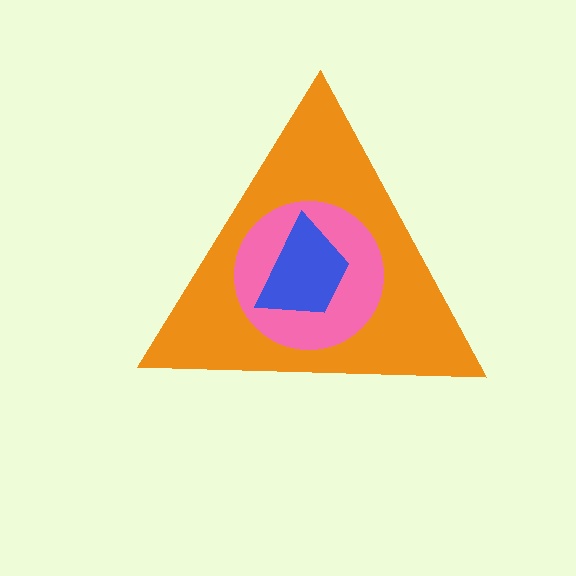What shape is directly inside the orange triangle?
The pink circle.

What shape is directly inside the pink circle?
The blue trapezoid.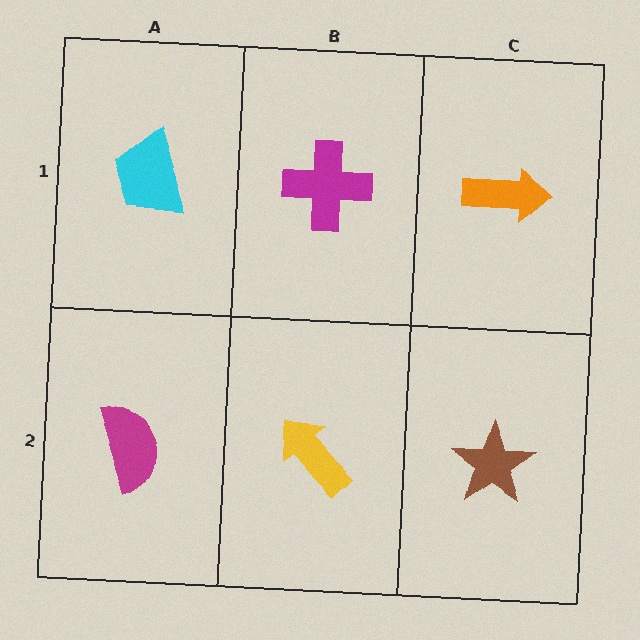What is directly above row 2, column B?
A magenta cross.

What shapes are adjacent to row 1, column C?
A brown star (row 2, column C), a magenta cross (row 1, column B).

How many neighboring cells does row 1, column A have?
2.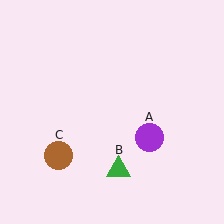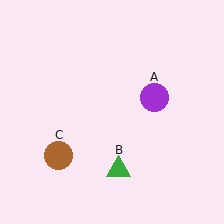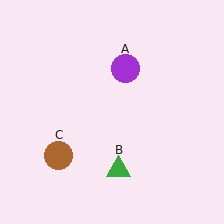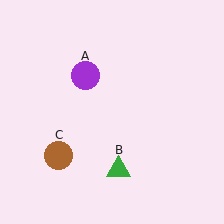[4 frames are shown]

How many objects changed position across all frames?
1 object changed position: purple circle (object A).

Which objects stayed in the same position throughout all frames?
Green triangle (object B) and brown circle (object C) remained stationary.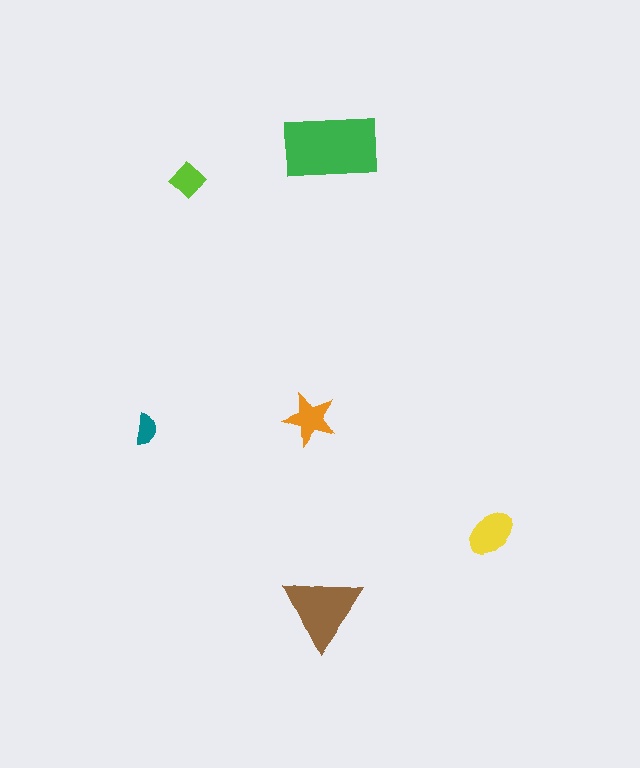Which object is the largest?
The green rectangle.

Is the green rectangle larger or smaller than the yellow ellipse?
Larger.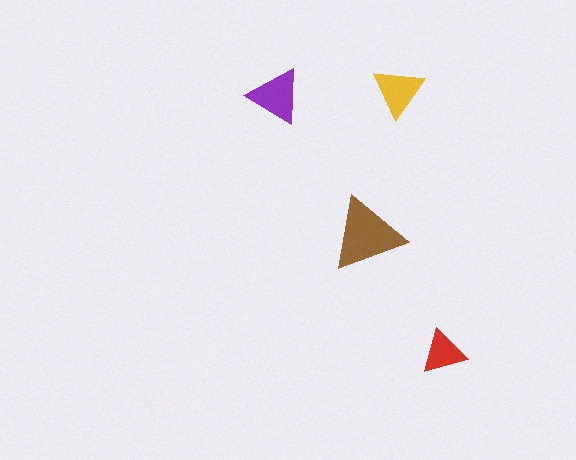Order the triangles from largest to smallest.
the brown one, the purple one, the yellow one, the red one.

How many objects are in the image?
There are 4 objects in the image.